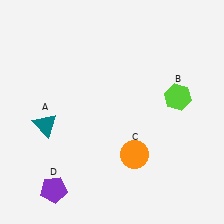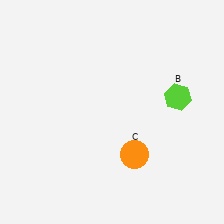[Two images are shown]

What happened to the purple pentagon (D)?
The purple pentagon (D) was removed in Image 2. It was in the bottom-left area of Image 1.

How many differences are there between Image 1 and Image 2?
There are 2 differences between the two images.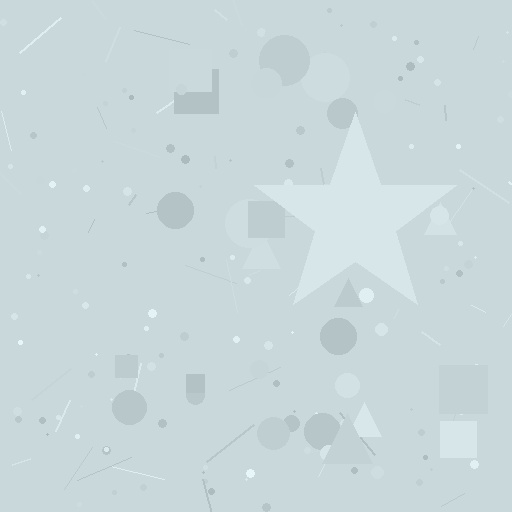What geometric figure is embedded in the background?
A star is embedded in the background.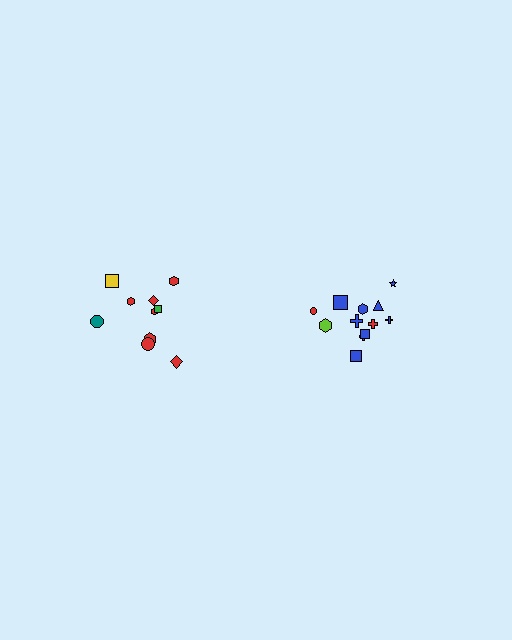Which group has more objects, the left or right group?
The right group.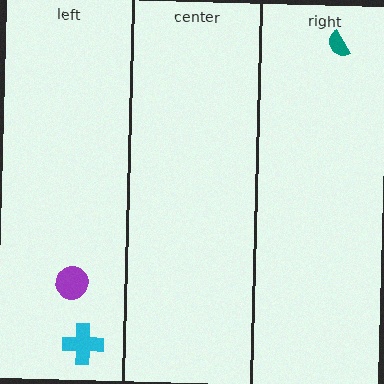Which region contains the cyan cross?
The left region.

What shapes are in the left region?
The purple circle, the cyan cross.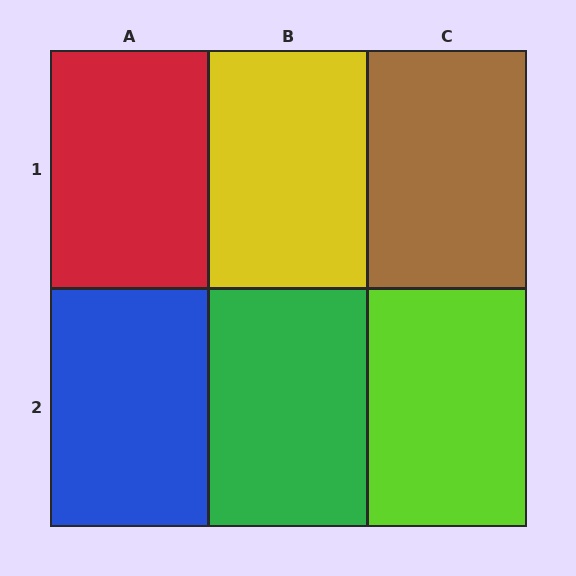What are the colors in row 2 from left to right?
Blue, green, lime.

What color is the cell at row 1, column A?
Red.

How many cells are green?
1 cell is green.